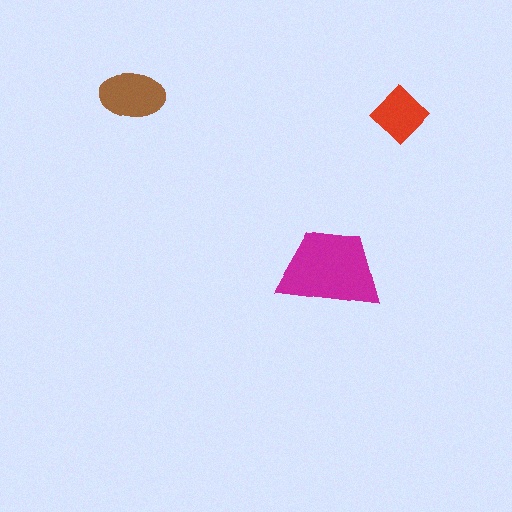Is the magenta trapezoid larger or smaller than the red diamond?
Larger.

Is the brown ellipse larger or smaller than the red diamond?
Larger.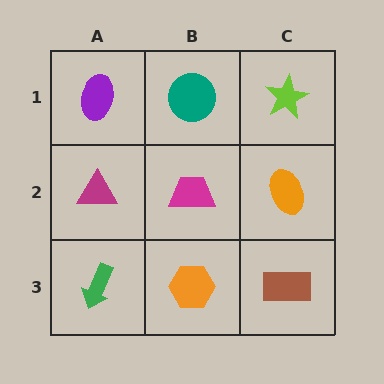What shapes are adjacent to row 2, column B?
A teal circle (row 1, column B), an orange hexagon (row 3, column B), a magenta triangle (row 2, column A), an orange ellipse (row 2, column C).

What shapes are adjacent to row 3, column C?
An orange ellipse (row 2, column C), an orange hexagon (row 3, column B).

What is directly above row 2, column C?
A lime star.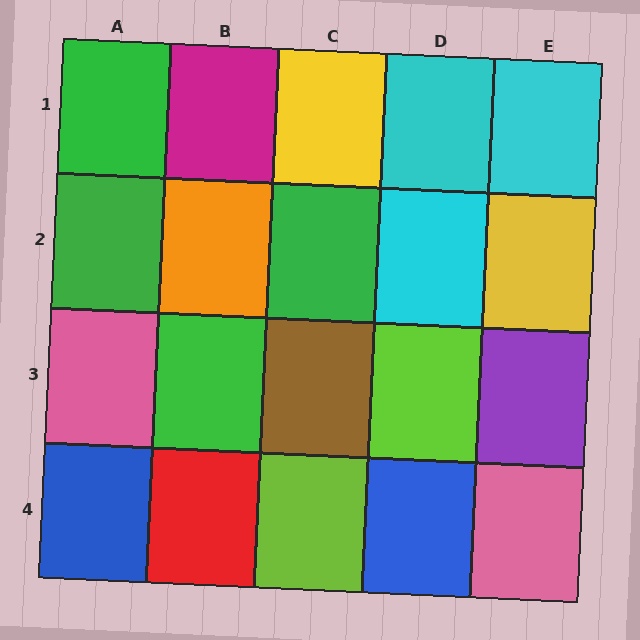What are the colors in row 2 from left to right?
Green, orange, green, cyan, yellow.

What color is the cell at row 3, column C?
Brown.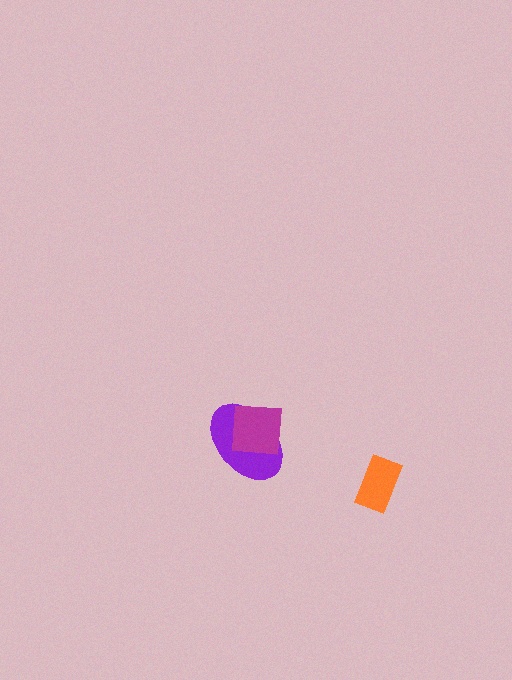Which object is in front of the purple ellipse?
The magenta square is in front of the purple ellipse.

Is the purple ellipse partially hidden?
Yes, it is partially covered by another shape.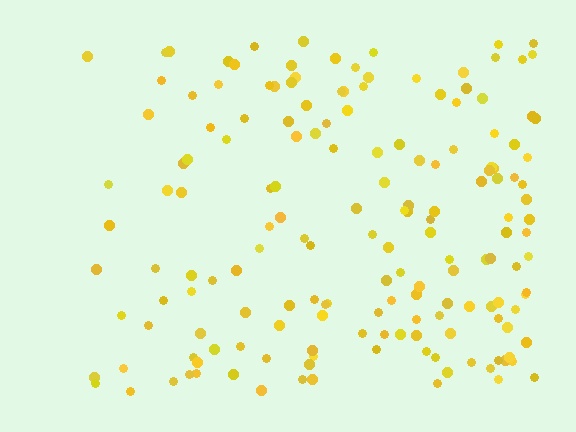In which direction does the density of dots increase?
From left to right, with the right side densest.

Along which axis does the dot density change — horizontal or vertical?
Horizontal.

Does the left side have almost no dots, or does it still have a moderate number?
Still a moderate number, just noticeably fewer than the right.